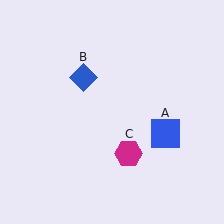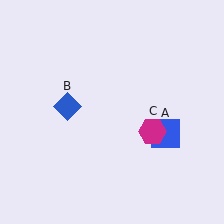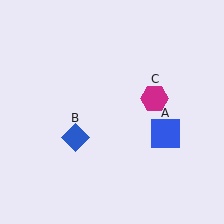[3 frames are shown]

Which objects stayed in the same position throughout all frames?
Blue square (object A) remained stationary.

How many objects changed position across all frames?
2 objects changed position: blue diamond (object B), magenta hexagon (object C).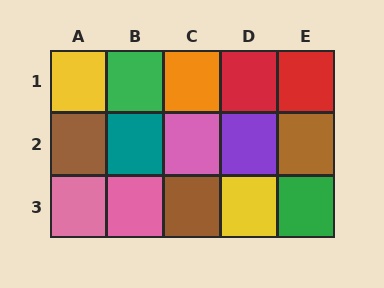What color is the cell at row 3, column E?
Green.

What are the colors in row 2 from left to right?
Brown, teal, pink, purple, brown.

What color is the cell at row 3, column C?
Brown.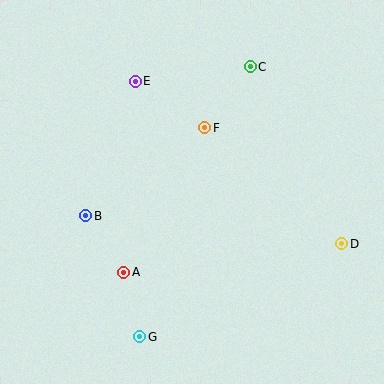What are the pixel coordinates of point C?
Point C is at (250, 67).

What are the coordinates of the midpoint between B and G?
The midpoint between B and G is at (113, 276).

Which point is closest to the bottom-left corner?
Point G is closest to the bottom-left corner.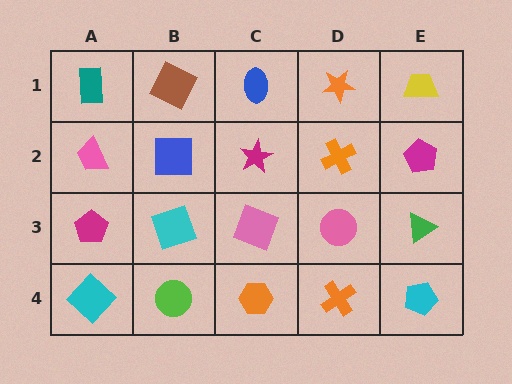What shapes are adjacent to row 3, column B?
A blue square (row 2, column B), a lime circle (row 4, column B), a magenta pentagon (row 3, column A), a pink square (row 3, column C).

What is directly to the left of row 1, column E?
An orange star.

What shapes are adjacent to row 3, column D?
An orange cross (row 2, column D), an orange cross (row 4, column D), a pink square (row 3, column C), a green triangle (row 3, column E).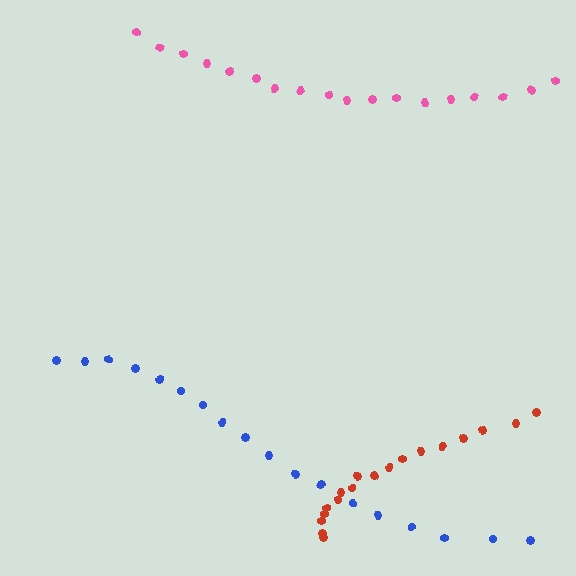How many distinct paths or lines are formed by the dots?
There are 3 distinct paths.